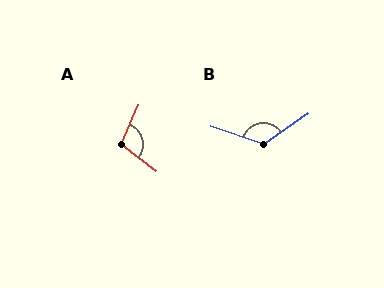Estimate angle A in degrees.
Approximately 103 degrees.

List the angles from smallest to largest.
A (103°), B (128°).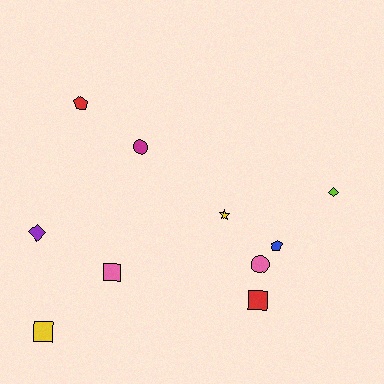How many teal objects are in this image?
There are no teal objects.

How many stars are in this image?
There is 1 star.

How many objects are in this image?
There are 10 objects.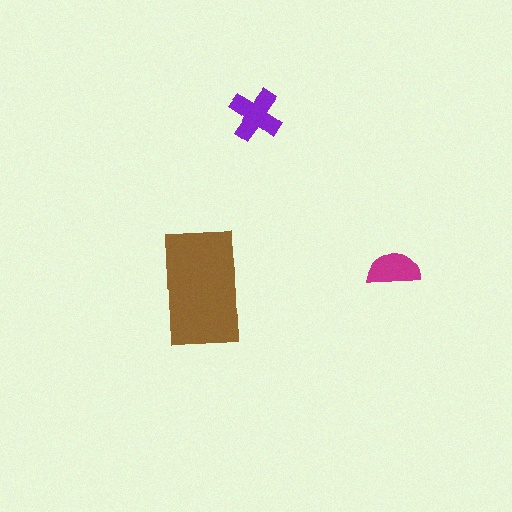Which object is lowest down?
The brown rectangle is bottommost.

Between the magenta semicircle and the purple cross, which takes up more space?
The purple cross.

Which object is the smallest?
The magenta semicircle.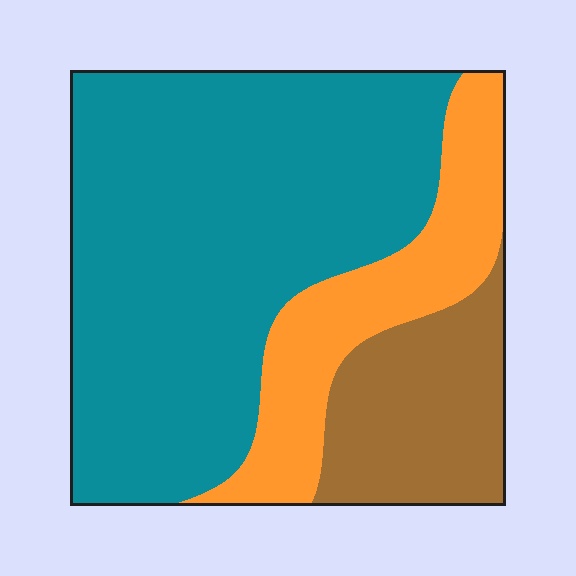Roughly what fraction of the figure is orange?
Orange takes up about one fifth (1/5) of the figure.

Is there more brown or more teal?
Teal.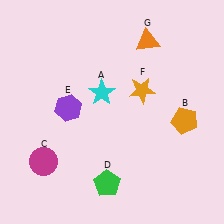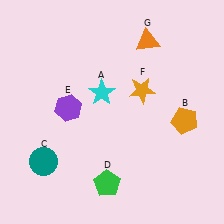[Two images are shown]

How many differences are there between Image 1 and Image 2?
There is 1 difference between the two images.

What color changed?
The circle (C) changed from magenta in Image 1 to teal in Image 2.